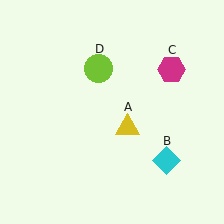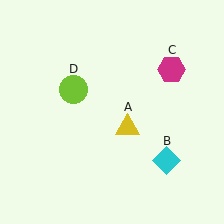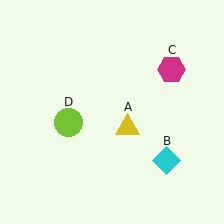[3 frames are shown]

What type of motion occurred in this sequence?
The lime circle (object D) rotated counterclockwise around the center of the scene.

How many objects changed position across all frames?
1 object changed position: lime circle (object D).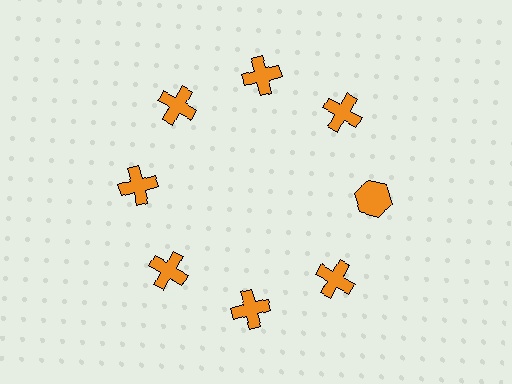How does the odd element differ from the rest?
It has a different shape: hexagon instead of cross.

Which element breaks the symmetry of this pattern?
The orange hexagon at roughly the 3 o'clock position breaks the symmetry. All other shapes are orange crosses.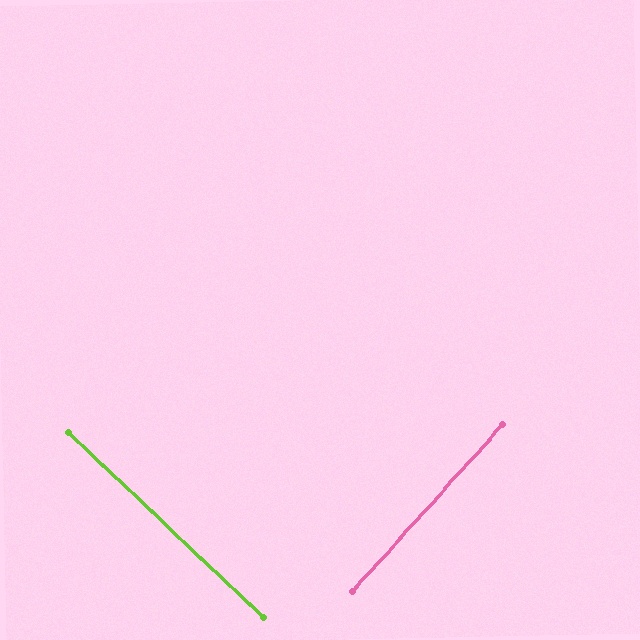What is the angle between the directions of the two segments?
Approximately 89 degrees.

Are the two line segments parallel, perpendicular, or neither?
Perpendicular — they meet at approximately 89°.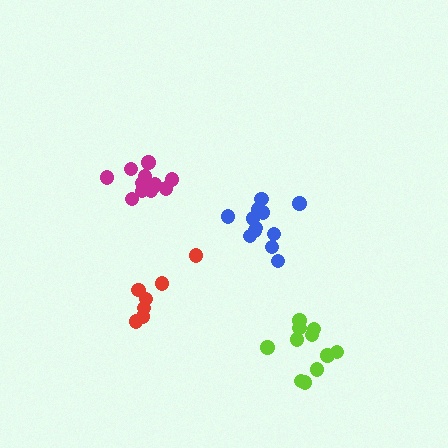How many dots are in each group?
Group 1: 11 dots, Group 2: 12 dots, Group 3: 12 dots, Group 4: 7 dots (42 total).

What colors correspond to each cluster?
The clusters are colored: lime, magenta, blue, red.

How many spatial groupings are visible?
There are 4 spatial groupings.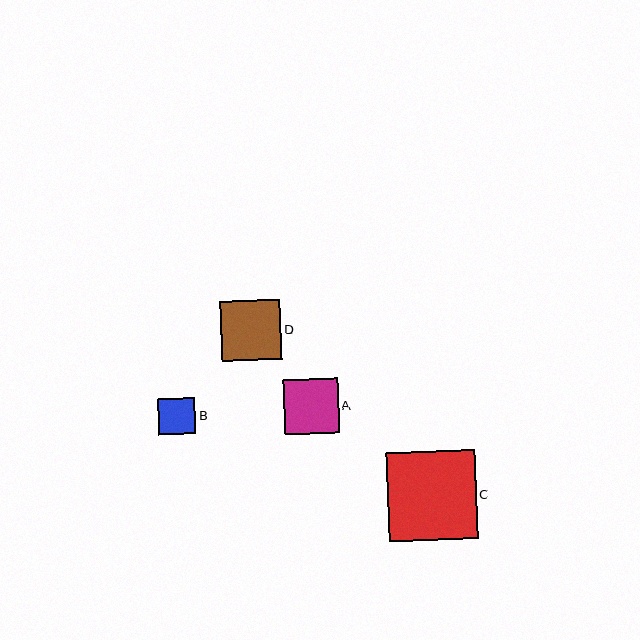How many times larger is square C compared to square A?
Square C is approximately 1.6 times the size of square A.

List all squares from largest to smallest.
From largest to smallest: C, D, A, B.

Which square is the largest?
Square C is the largest with a size of approximately 88 pixels.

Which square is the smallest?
Square B is the smallest with a size of approximately 37 pixels.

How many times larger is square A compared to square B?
Square A is approximately 1.5 times the size of square B.